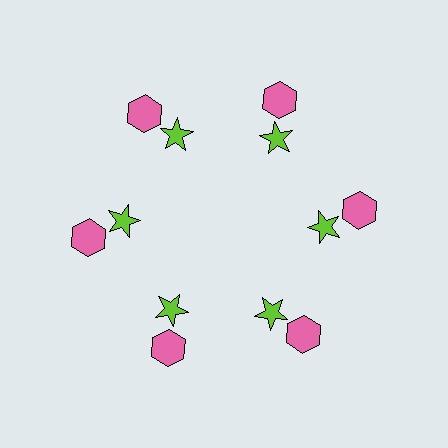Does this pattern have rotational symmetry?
Yes, this pattern has 6-fold rotational symmetry. It looks the same after rotating 60 degrees around the center.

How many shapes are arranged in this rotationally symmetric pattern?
There are 12 shapes, arranged in 6 groups of 2.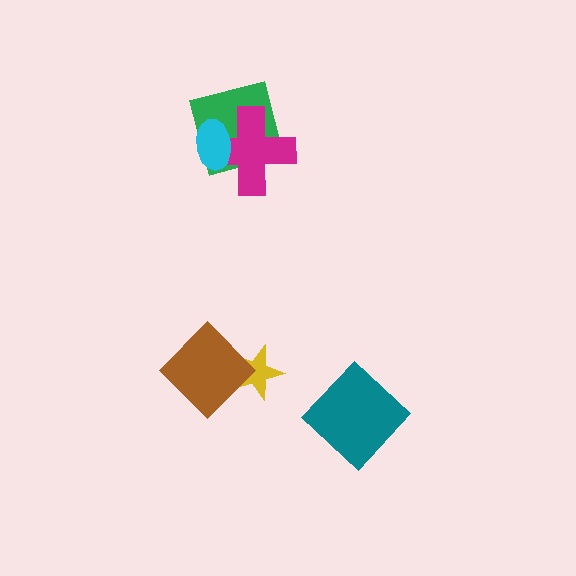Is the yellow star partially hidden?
Yes, it is partially covered by another shape.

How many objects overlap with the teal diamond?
0 objects overlap with the teal diamond.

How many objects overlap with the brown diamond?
1 object overlaps with the brown diamond.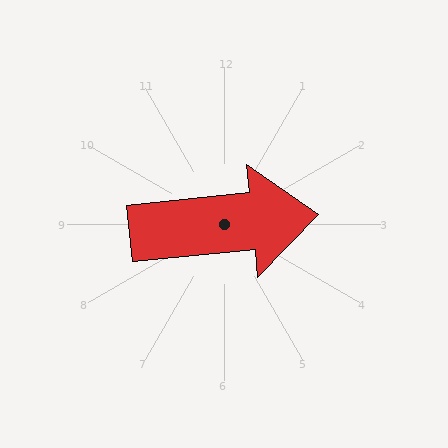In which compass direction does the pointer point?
East.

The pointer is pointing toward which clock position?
Roughly 3 o'clock.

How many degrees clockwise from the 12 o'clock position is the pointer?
Approximately 84 degrees.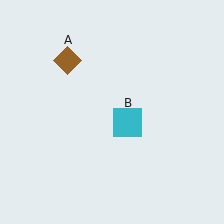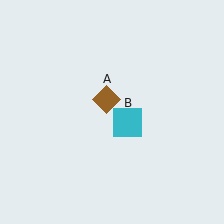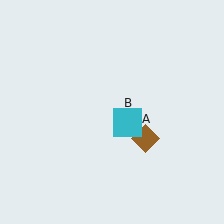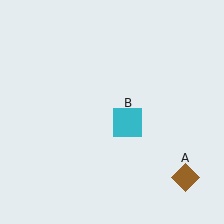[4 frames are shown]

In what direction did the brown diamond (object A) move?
The brown diamond (object A) moved down and to the right.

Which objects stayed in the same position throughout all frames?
Cyan square (object B) remained stationary.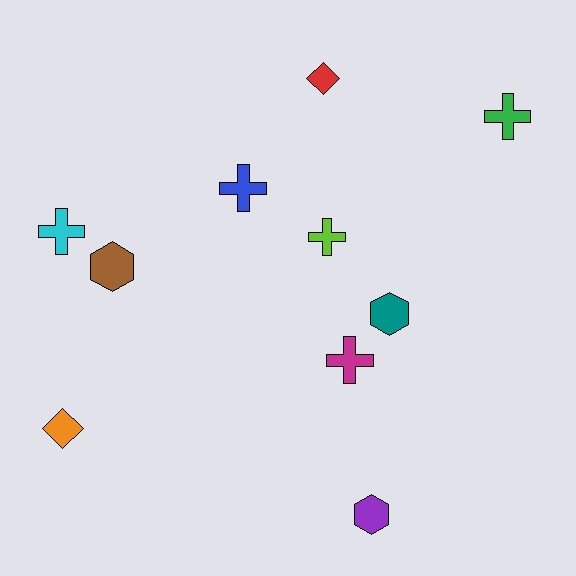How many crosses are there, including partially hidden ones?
There are 5 crosses.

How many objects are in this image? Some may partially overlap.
There are 10 objects.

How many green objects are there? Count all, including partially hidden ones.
There is 1 green object.